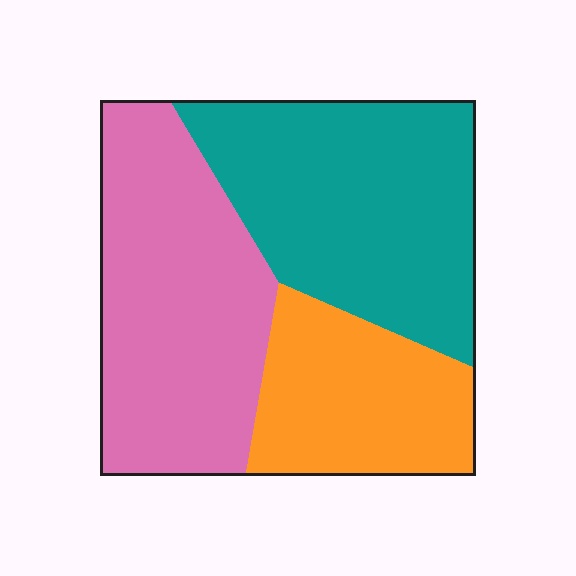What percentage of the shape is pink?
Pink takes up about three eighths (3/8) of the shape.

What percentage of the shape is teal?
Teal covers roughly 40% of the shape.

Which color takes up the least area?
Orange, at roughly 25%.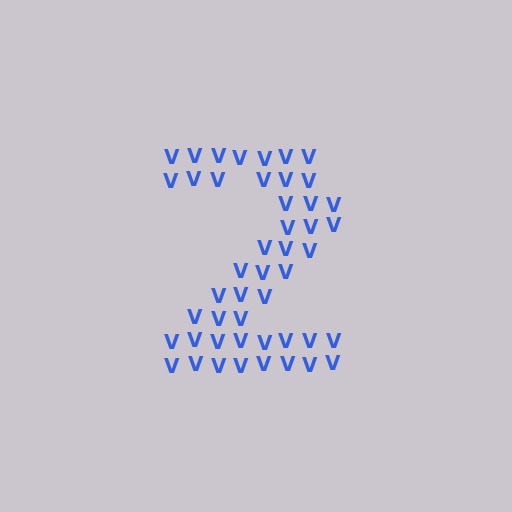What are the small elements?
The small elements are letter V's.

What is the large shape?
The large shape is the digit 2.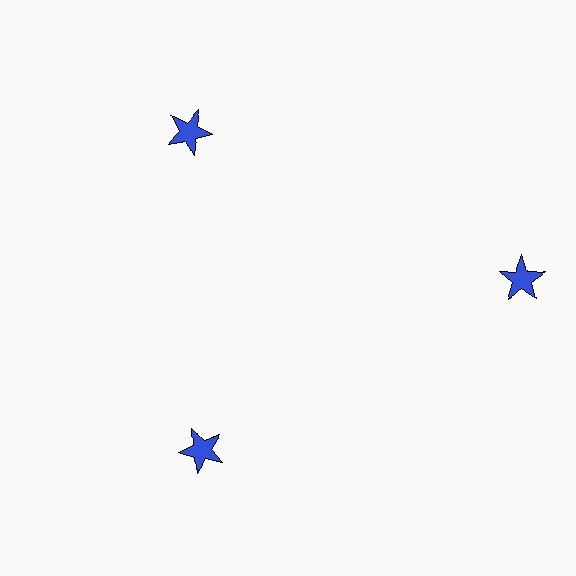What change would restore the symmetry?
The symmetry would be restored by moving it inward, back onto the ring so that all 3 stars sit at equal angles and equal distance from the center.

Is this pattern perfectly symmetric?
No. The 3 blue stars are arranged in a ring, but one element near the 3 o'clock position is pushed outward from the center, breaking the 3-fold rotational symmetry.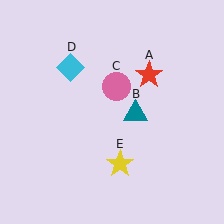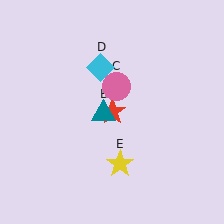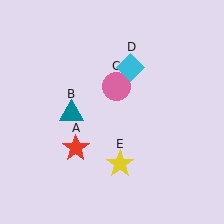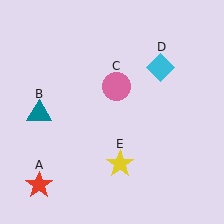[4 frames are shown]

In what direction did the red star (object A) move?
The red star (object A) moved down and to the left.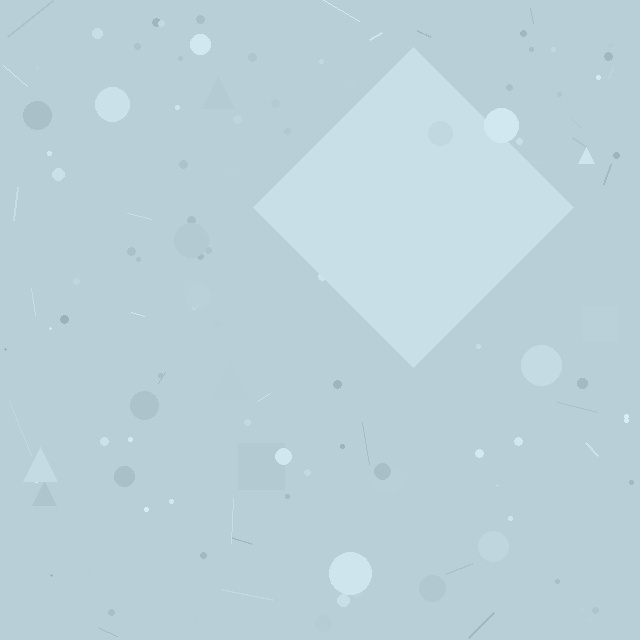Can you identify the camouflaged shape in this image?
The camouflaged shape is a diamond.